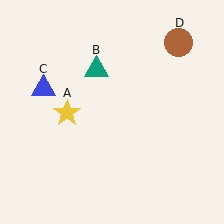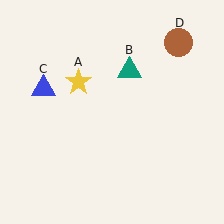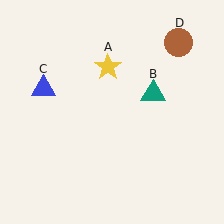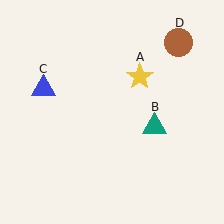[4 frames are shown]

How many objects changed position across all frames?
2 objects changed position: yellow star (object A), teal triangle (object B).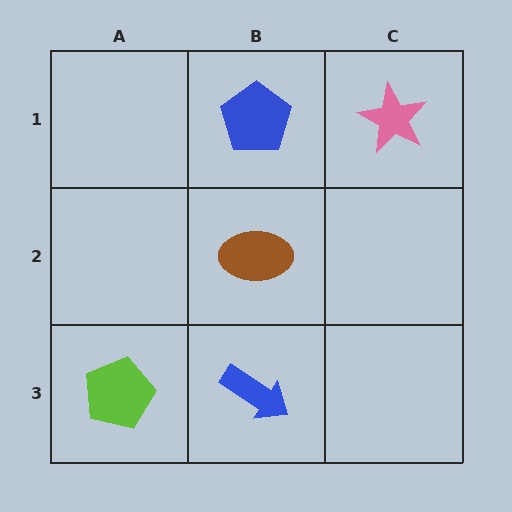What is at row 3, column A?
A lime pentagon.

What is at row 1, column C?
A pink star.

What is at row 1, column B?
A blue pentagon.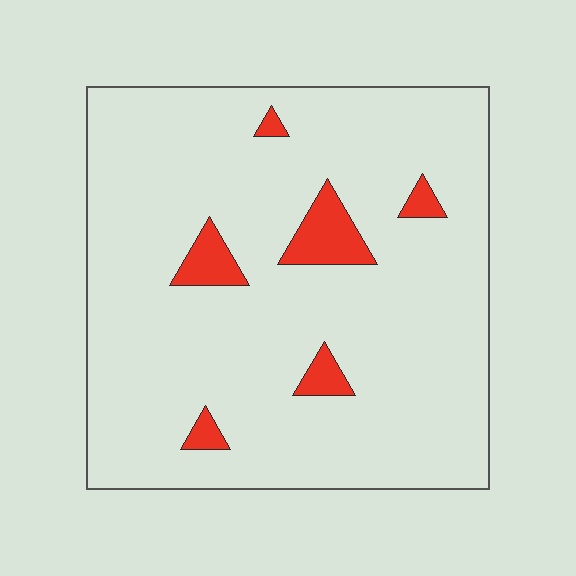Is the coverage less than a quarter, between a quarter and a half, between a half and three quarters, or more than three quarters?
Less than a quarter.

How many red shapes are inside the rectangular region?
6.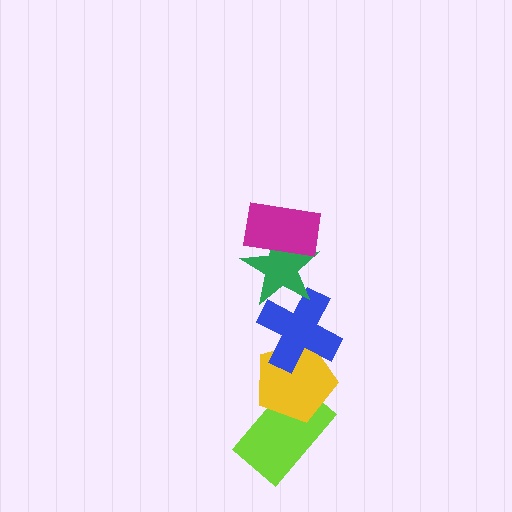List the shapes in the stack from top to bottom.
From top to bottom: the magenta rectangle, the green star, the blue cross, the yellow pentagon, the lime rectangle.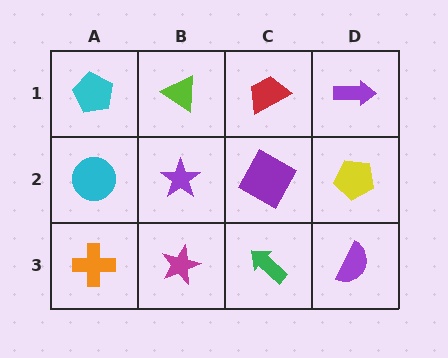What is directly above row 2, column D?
A purple arrow.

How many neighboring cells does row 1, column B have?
3.